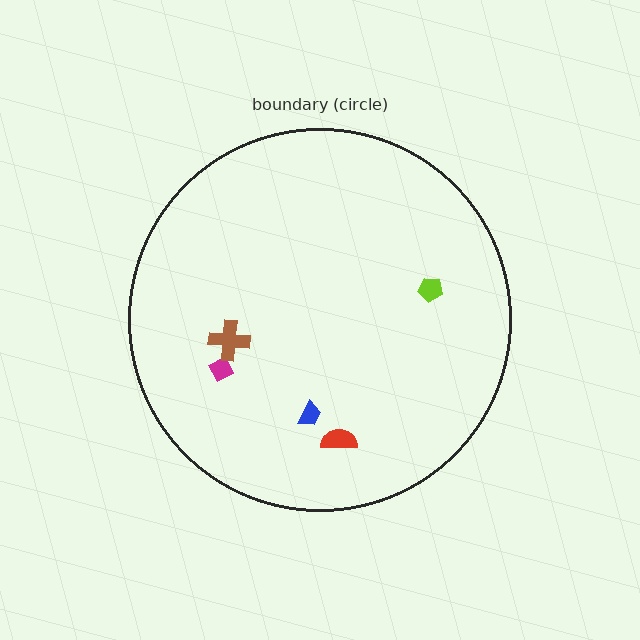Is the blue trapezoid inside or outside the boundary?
Inside.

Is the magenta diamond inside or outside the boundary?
Inside.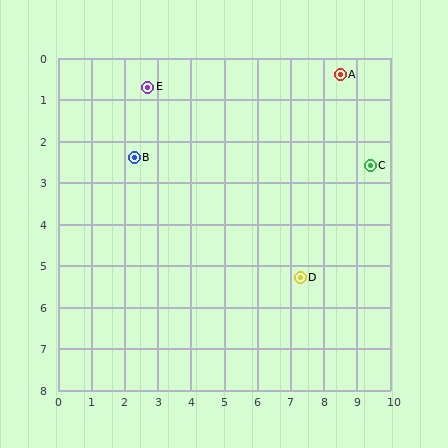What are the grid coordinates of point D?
Point D is at approximately (7.3, 5.3).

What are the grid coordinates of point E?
Point E is at approximately (2.7, 0.7).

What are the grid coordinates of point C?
Point C is at approximately (9.4, 2.6).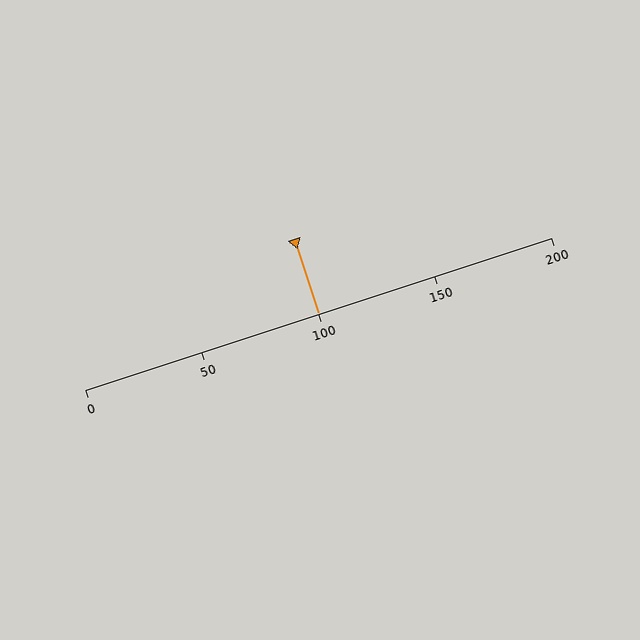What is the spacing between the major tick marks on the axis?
The major ticks are spaced 50 apart.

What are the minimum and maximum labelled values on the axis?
The axis runs from 0 to 200.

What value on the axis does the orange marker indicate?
The marker indicates approximately 100.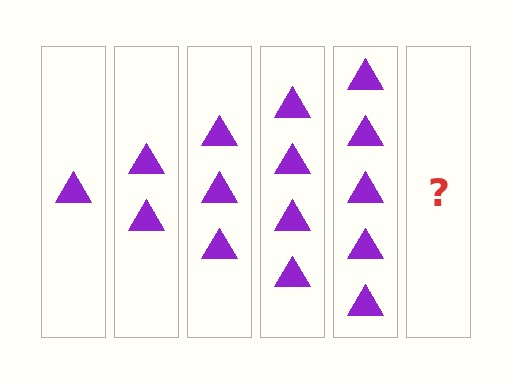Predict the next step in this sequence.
The next step is 6 triangles.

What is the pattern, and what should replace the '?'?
The pattern is that each step adds one more triangle. The '?' should be 6 triangles.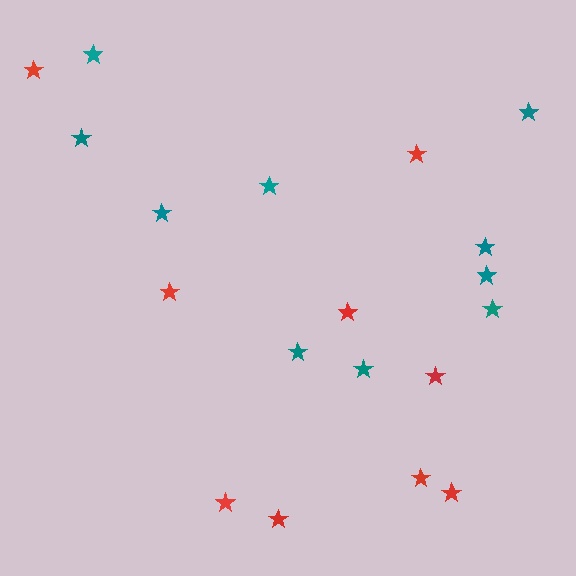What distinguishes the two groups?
There are 2 groups: one group of teal stars (10) and one group of red stars (9).